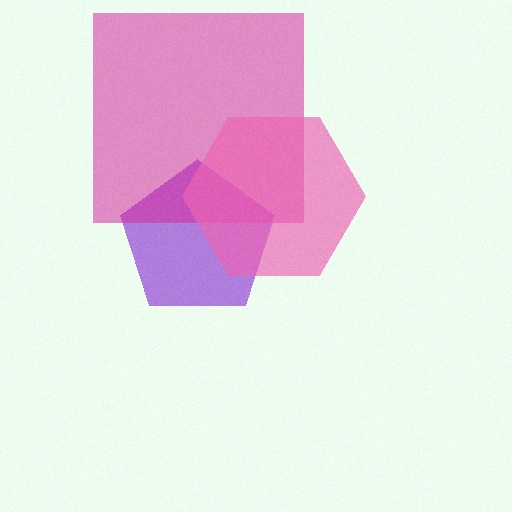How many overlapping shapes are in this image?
There are 3 overlapping shapes in the image.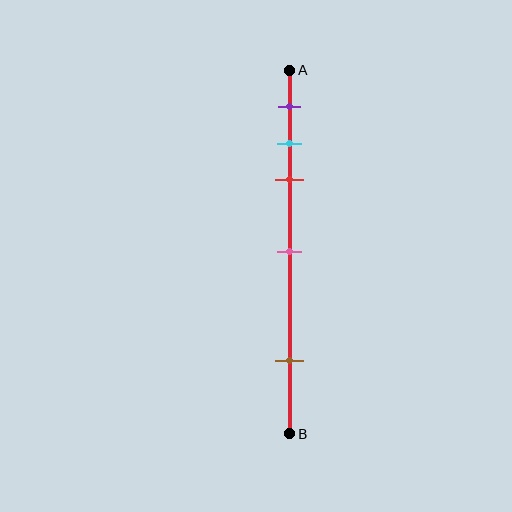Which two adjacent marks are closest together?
The cyan and red marks are the closest adjacent pair.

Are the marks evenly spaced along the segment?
No, the marks are not evenly spaced.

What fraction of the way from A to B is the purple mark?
The purple mark is approximately 10% (0.1) of the way from A to B.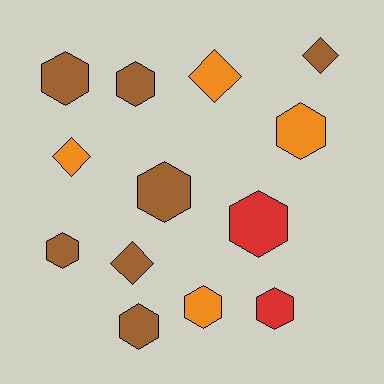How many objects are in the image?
There are 13 objects.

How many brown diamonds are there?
There are 2 brown diamonds.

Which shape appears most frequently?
Hexagon, with 9 objects.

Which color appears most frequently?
Brown, with 7 objects.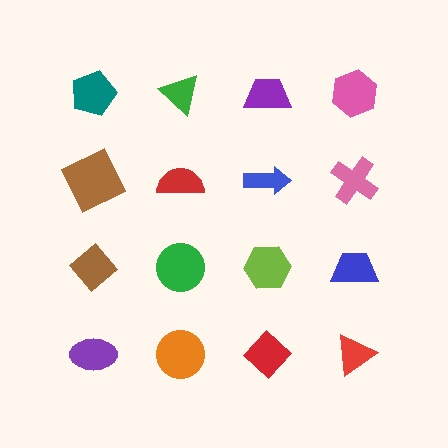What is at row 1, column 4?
A pink hexagon.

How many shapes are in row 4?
4 shapes.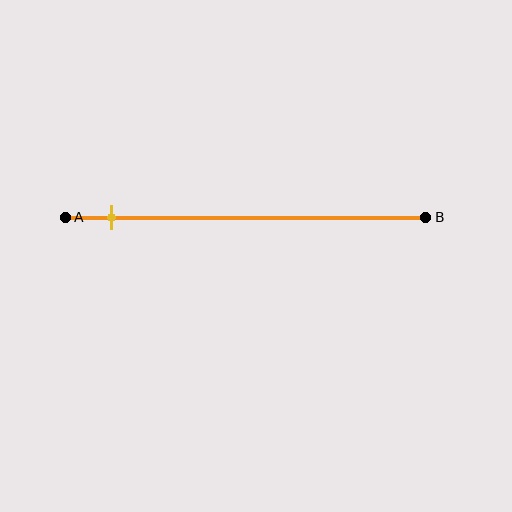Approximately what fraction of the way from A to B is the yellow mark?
The yellow mark is approximately 15% of the way from A to B.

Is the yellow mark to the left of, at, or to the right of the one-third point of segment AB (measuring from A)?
The yellow mark is to the left of the one-third point of segment AB.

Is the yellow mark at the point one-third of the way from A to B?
No, the mark is at about 15% from A, not at the 33% one-third point.